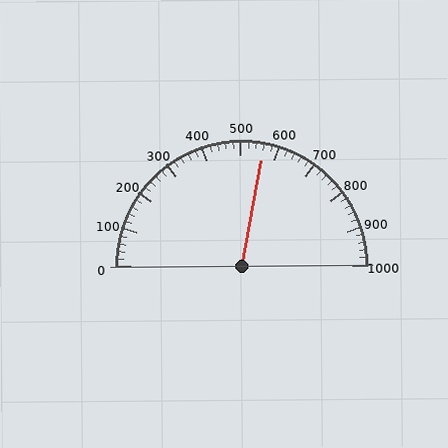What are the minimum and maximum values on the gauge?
The gauge ranges from 0 to 1000.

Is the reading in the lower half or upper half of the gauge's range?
The reading is in the upper half of the range (0 to 1000).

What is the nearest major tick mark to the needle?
The nearest major tick mark is 600.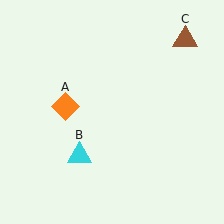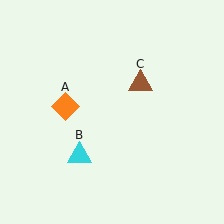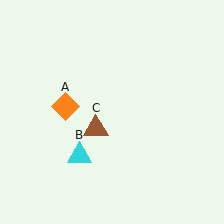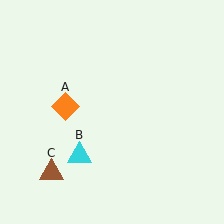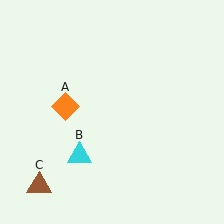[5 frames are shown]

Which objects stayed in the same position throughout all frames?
Orange diamond (object A) and cyan triangle (object B) remained stationary.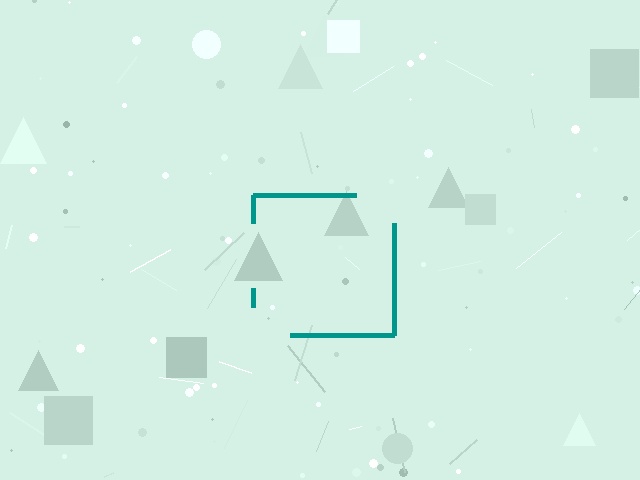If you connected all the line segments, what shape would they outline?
They would outline a square.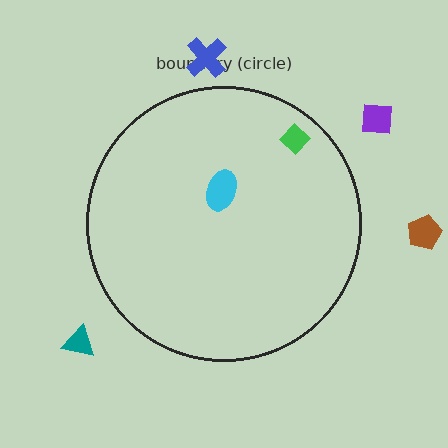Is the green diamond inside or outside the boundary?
Inside.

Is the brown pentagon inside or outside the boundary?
Outside.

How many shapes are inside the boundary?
2 inside, 4 outside.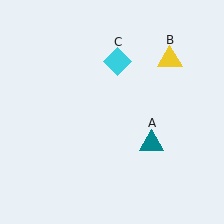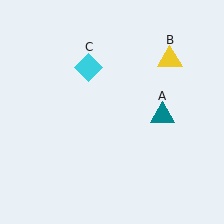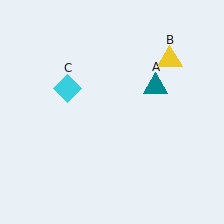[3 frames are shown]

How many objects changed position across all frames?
2 objects changed position: teal triangle (object A), cyan diamond (object C).